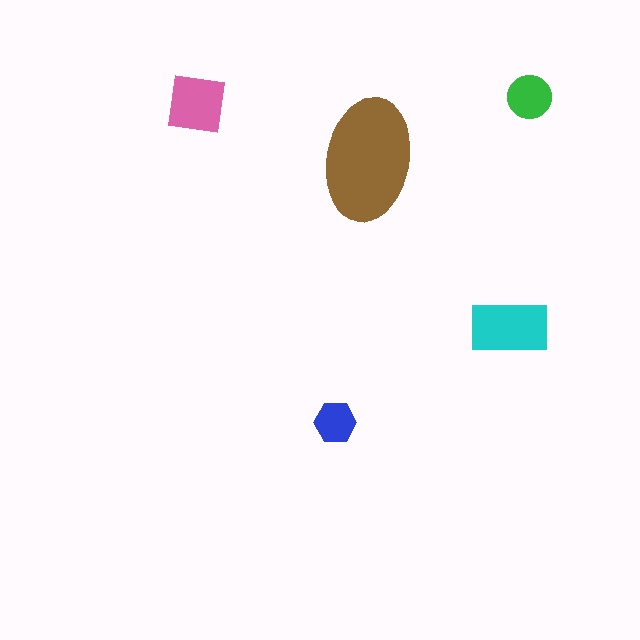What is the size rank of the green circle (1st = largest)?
4th.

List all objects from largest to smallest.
The brown ellipse, the cyan rectangle, the pink square, the green circle, the blue hexagon.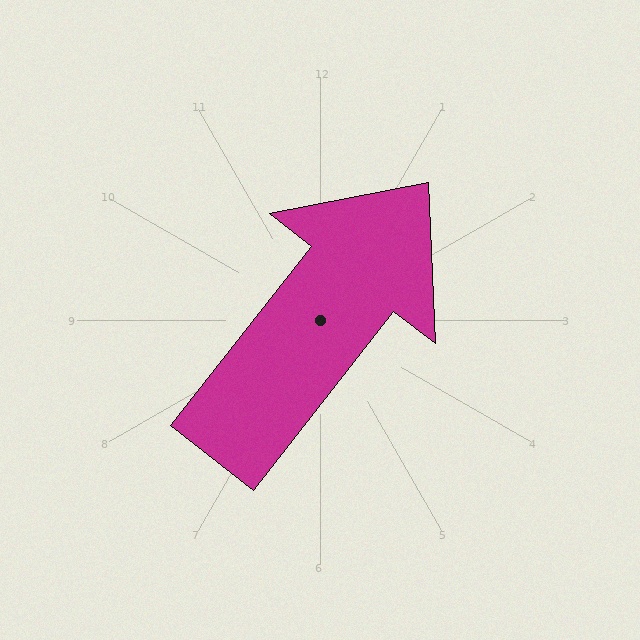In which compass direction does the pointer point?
Northeast.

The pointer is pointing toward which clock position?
Roughly 1 o'clock.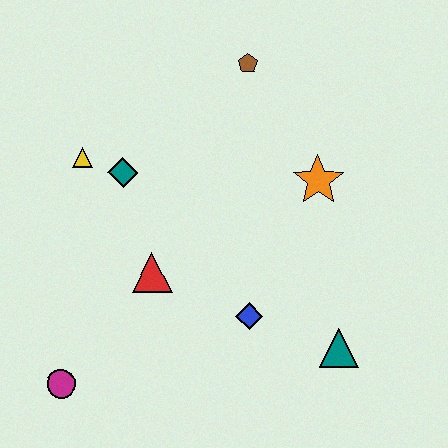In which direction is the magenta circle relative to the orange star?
The magenta circle is to the left of the orange star.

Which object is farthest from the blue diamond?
The brown pentagon is farthest from the blue diamond.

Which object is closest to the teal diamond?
The yellow triangle is closest to the teal diamond.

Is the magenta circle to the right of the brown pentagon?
No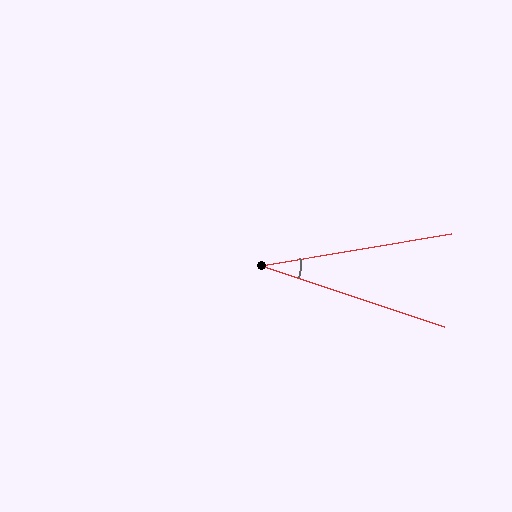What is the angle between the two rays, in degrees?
Approximately 28 degrees.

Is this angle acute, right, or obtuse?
It is acute.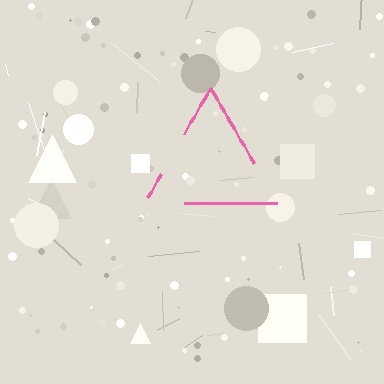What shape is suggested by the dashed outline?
The dashed outline suggests a triangle.